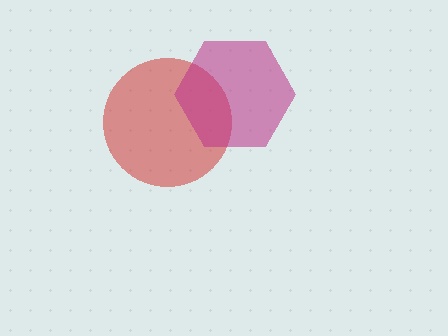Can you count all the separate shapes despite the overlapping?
Yes, there are 2 separate shapes.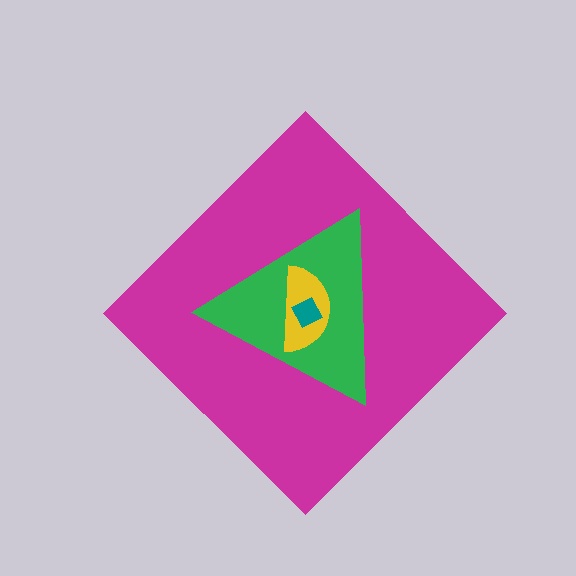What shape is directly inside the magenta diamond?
The green triangle.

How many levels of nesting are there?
4.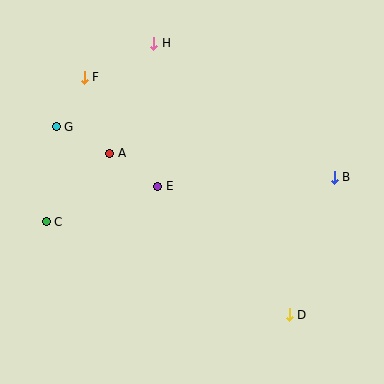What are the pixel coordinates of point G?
Point G is at (56, 127).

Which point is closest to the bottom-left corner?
Point C is closest to the bottom-left corner.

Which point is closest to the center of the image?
Point E at (158, 186) is closest to the center.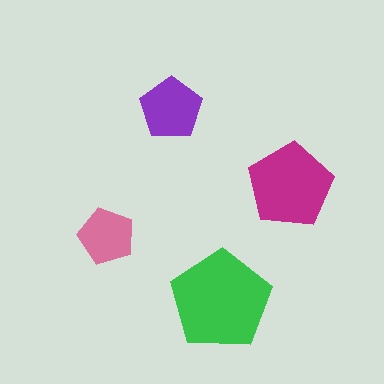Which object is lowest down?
The green pentagon is bottommost.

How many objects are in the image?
There are 4 objects in the image.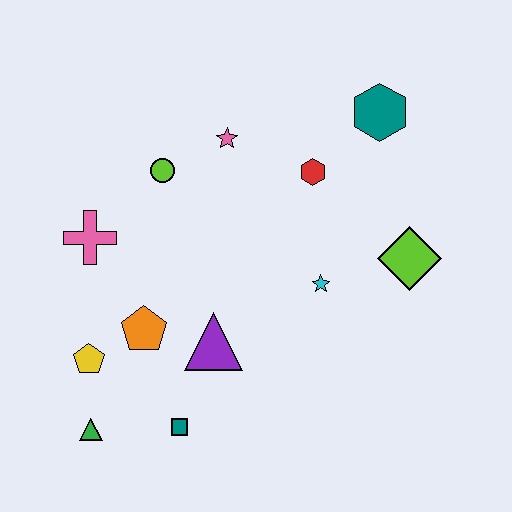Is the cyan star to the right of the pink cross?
Yes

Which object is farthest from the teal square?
The teal hexagon is farthest from the teal square.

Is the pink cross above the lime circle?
No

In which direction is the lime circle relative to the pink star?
The lime circle is to the left of the pink star.